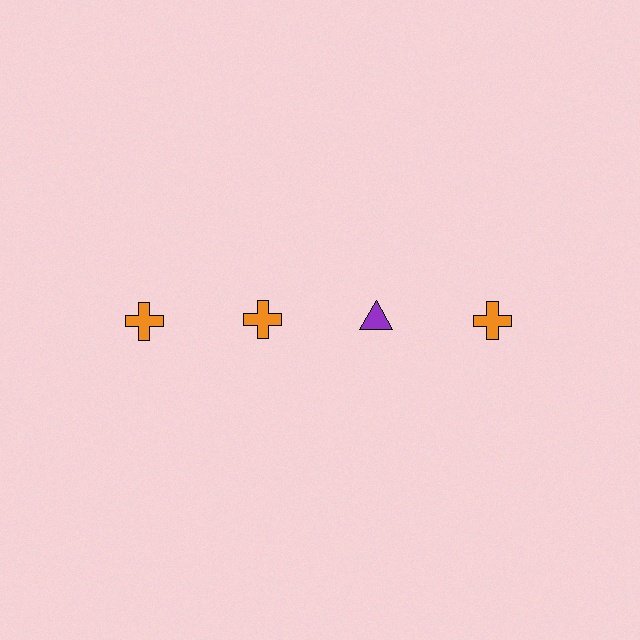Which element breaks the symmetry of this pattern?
The purple triangle in the top row, center column breaks the symmetry. All other shapes are orange crosses.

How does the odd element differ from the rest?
It differs in both color (purple instead of orange) and shape (triangle instead of cross).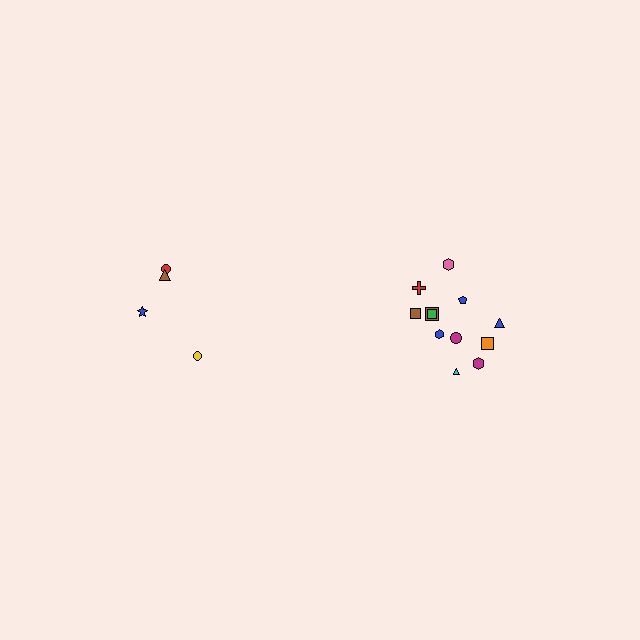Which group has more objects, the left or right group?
The right group.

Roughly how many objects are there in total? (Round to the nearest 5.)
Roughly 15 objects in total.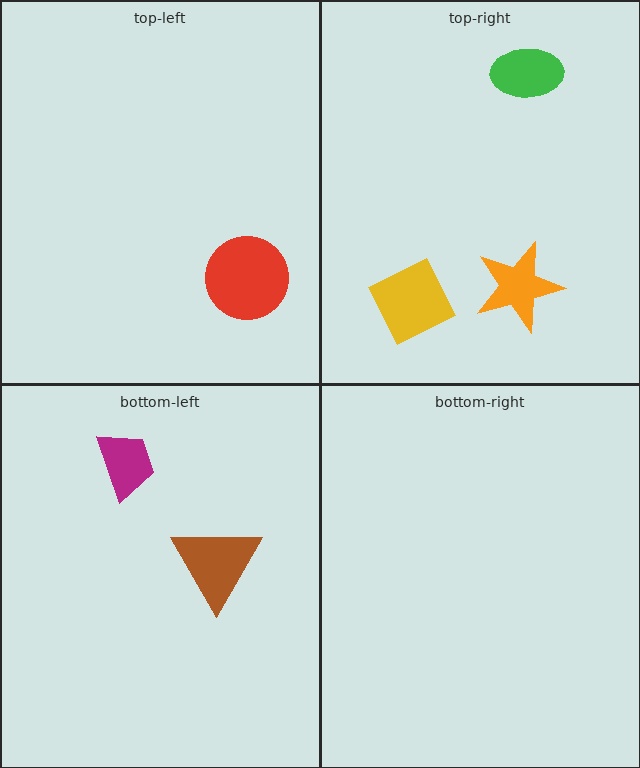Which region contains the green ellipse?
The top-right region.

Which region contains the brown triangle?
The bottom-left region.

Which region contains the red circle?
The top-left region.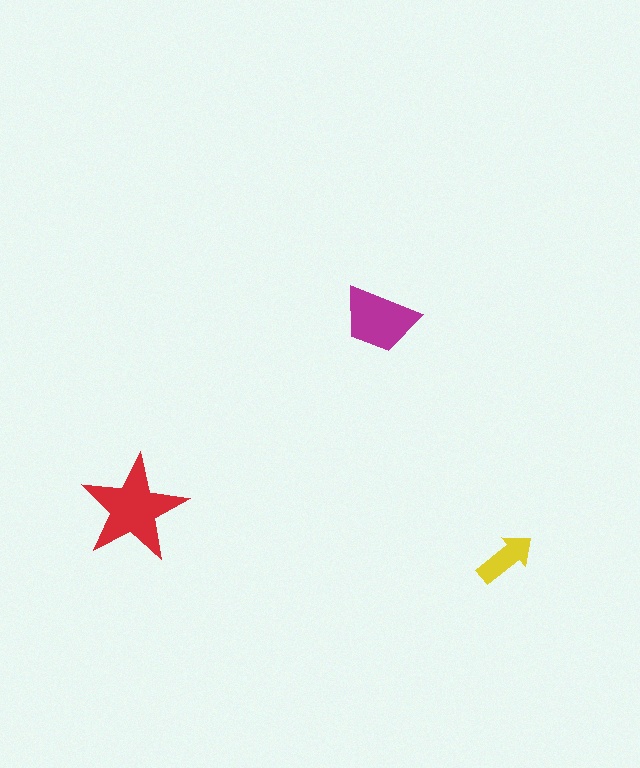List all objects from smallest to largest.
The yellow arrow, the magenta trapezoid, the red star.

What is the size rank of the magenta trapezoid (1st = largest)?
2nd.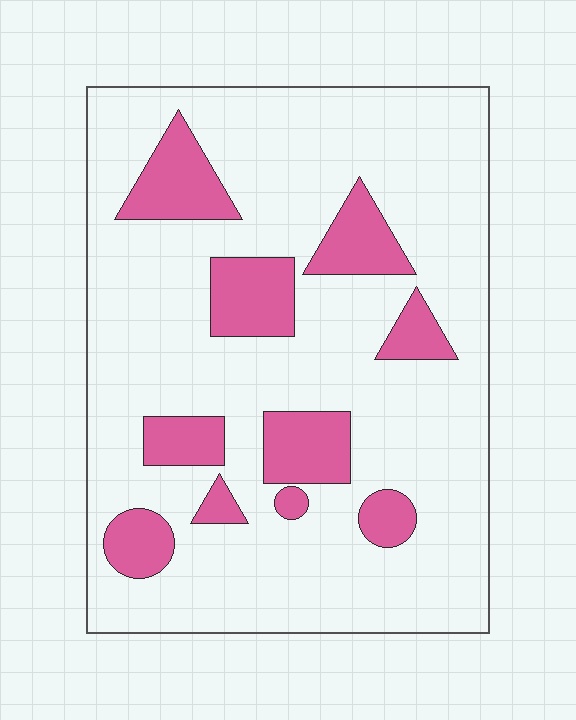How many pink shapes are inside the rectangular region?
10.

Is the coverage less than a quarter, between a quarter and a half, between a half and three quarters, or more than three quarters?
Less than a quarter.